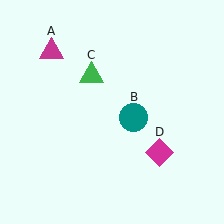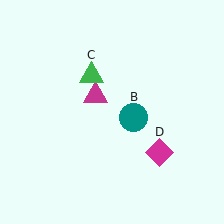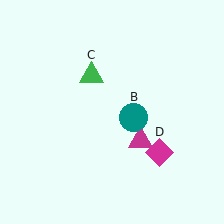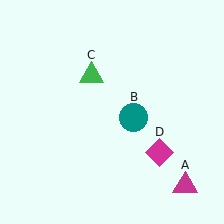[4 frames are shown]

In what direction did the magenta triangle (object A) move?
The magenta triangle (object A) moved down and to the right.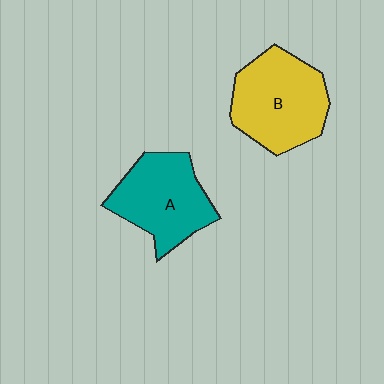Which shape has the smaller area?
Shape A (teal).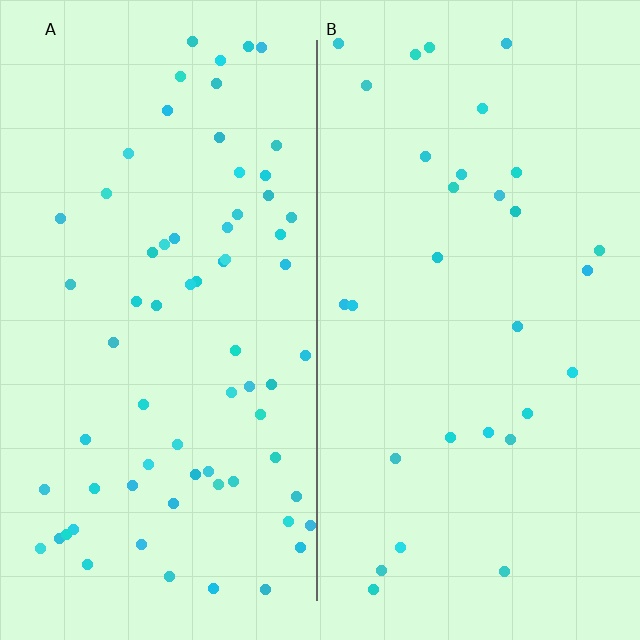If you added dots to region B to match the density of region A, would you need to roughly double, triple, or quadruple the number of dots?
Approximately double.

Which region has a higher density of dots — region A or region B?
A (the left).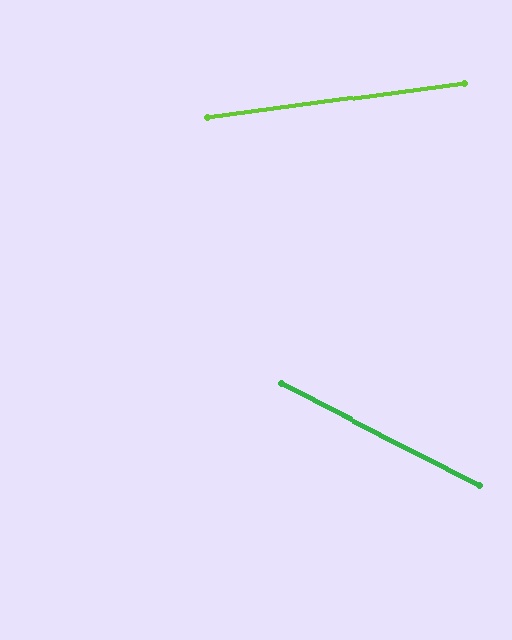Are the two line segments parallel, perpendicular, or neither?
Neither parallel nor perpendicular — they differ by about 35°.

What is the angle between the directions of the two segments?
Approximately 35 degrees.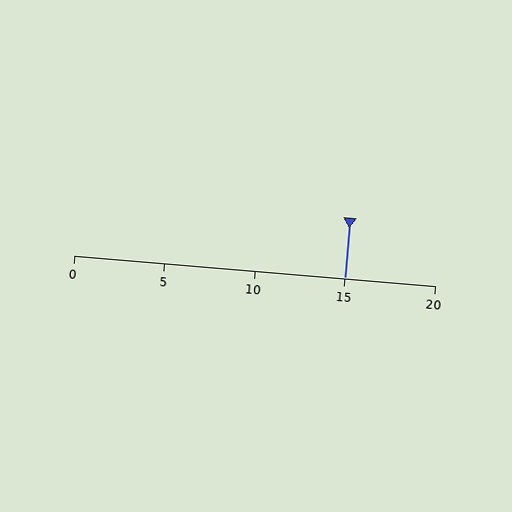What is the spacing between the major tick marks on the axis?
The major ticks are spaced 5 apart.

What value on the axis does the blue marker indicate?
The marker indicates approximately 15.